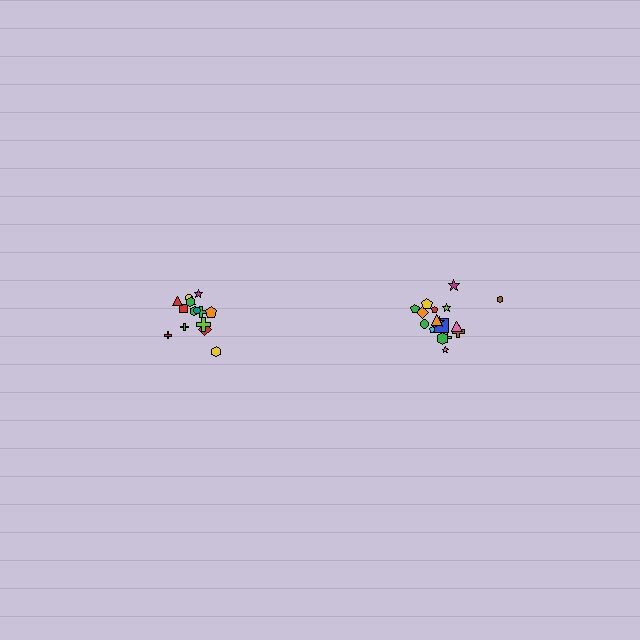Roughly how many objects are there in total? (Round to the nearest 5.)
Roughly 35 objects in total.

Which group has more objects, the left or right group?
The right group.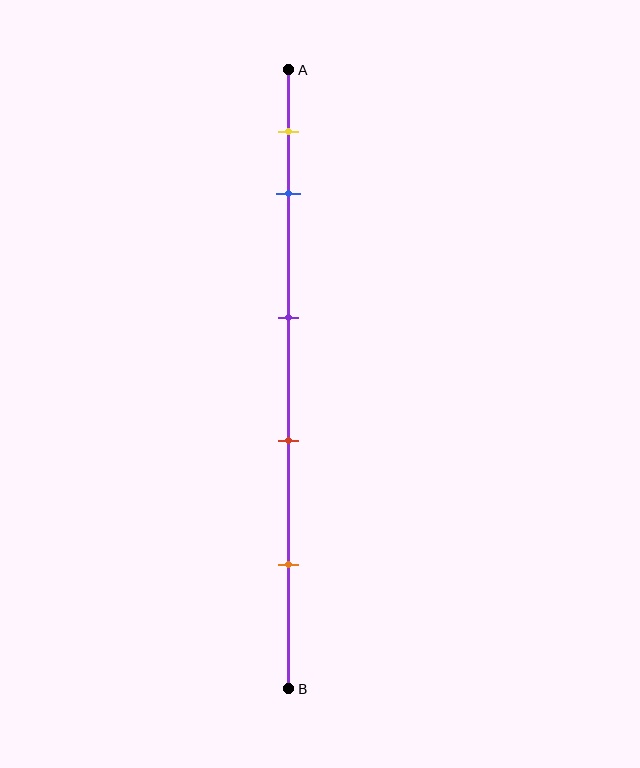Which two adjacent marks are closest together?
The yellow and blue marks are the closest adjacent pair.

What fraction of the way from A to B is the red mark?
The red mark is approximately 60% (0.6) of the way from A to B.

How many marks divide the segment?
There are 5 marks dividing the segment.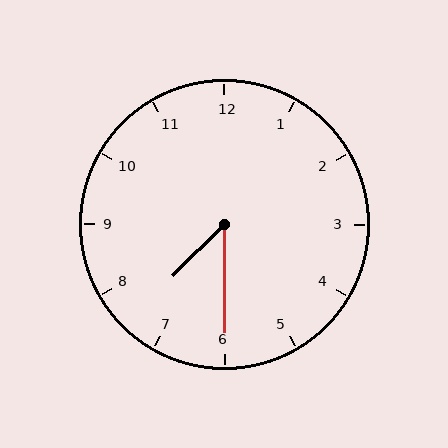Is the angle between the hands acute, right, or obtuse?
It is acute.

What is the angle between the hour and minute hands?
Approximately 45 degrees.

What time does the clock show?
7:30.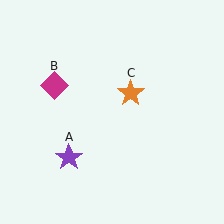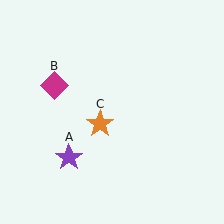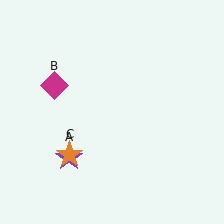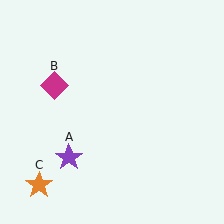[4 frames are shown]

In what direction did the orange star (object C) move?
The orange star (object C) moved down and to the left.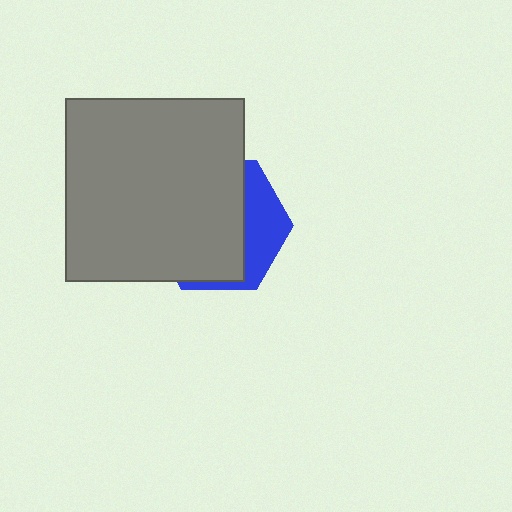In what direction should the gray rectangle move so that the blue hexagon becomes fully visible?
The gray rectangle should move left. That is the shortest direction to clear the overlap and leave the blue hexagon fully visible.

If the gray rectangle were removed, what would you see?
You would see the complete blue hexagon.